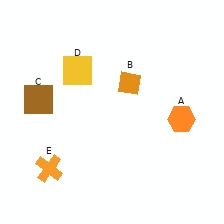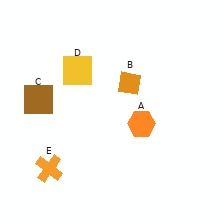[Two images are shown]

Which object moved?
The orange hexagon (A) moved left.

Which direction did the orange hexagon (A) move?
The orange hexagon (A) moved left.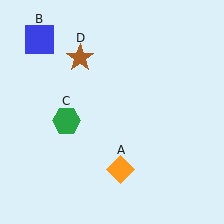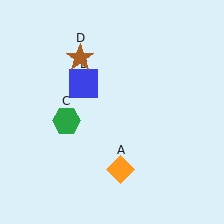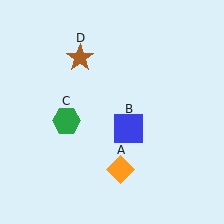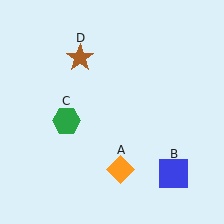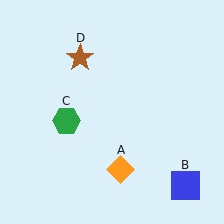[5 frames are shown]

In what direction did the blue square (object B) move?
The blue square (object B) moved down and to the right.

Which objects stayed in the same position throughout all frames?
Orange diamond (object A) and green hexagon (object C) and brown star (object D) remained stationary.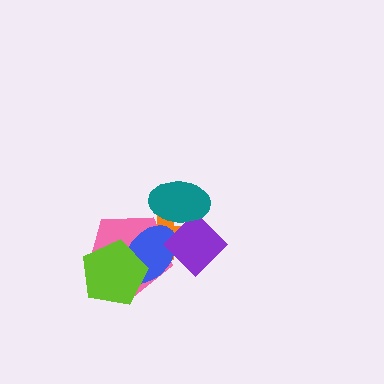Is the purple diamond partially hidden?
Yes, it is partially covered by another shape.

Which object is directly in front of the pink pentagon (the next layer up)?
The blue ellipse is directly in front of the pink pentagon.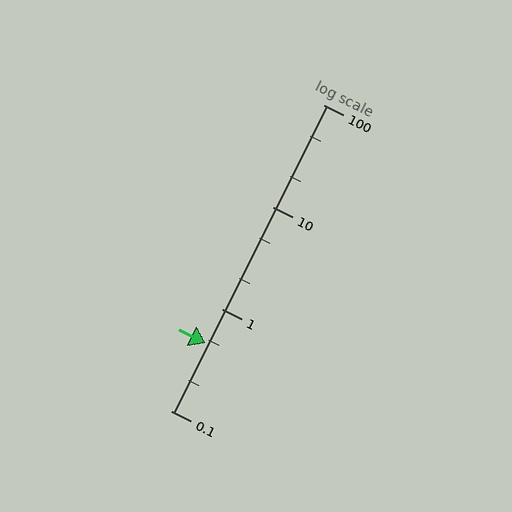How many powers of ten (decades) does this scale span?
The scale spans 3 decades, from 0.1 to 100.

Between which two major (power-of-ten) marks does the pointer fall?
The pointer is between 0.1 and 1.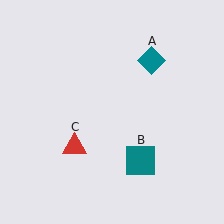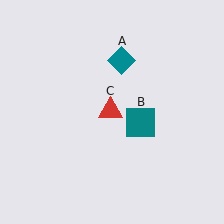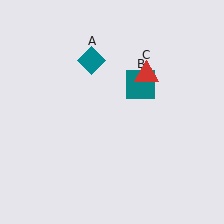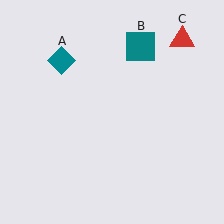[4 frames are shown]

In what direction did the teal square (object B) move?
The teal square (object B) moved up.